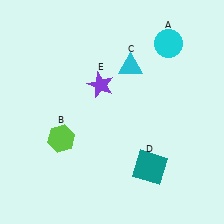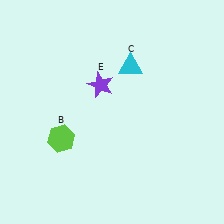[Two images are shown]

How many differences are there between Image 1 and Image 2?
There are 2 differences between the two images.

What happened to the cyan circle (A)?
The cyan circle (A) was removed in Image 2. It was in the top-right area of Image 1.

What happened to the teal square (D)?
The teal square (D) was removed in Image 2. It was in the bottom-right area of Image 1.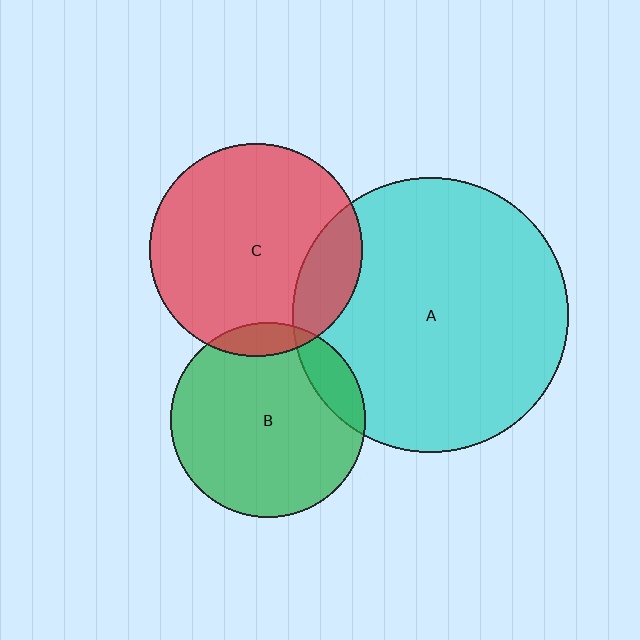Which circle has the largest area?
Circle A (cyan).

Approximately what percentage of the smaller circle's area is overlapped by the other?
Approximately 15%.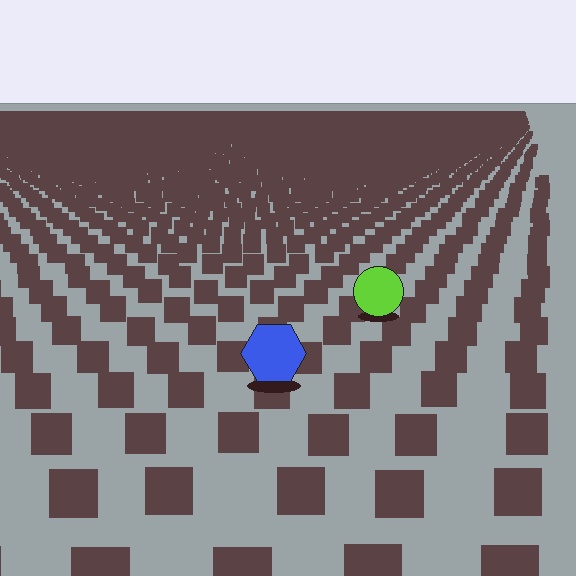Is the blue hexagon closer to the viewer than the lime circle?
Yes. The blue hexagon is closer — you can tell from the texture gradient: the ground texture is coarser near it.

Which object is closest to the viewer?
The blue hexagon is closest. The texture marks near it are larger and more spread out.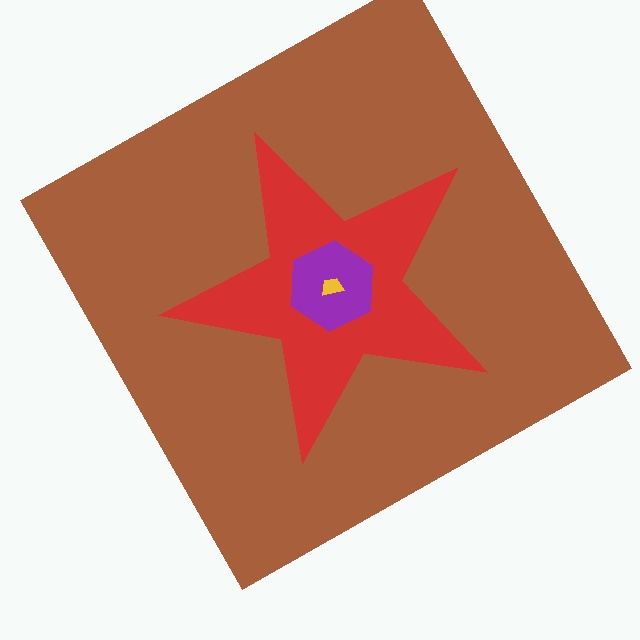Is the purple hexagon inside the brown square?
Yes.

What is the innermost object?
The yellow trapezoid.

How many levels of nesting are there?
4.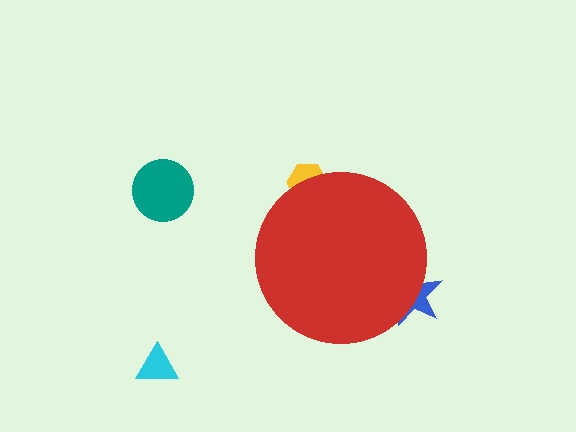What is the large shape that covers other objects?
A red circle.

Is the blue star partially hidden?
Yes, the blue star is partially hidden behind the red circle.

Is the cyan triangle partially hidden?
No, the cyan triangle is fully visible.